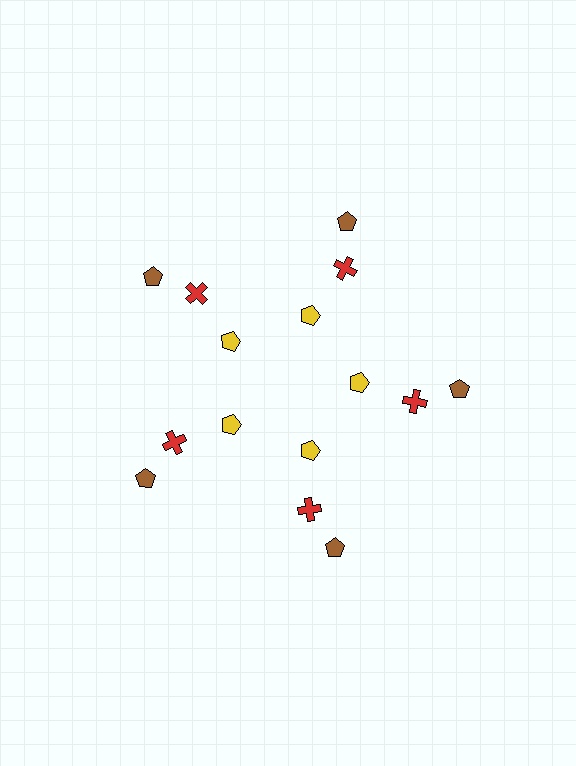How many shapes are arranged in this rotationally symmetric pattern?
There are 15 shapes, arranged in 5 groups of 3.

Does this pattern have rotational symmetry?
Yes, this pattern has 5-fold rotational symmetry. It looks the same after rotating 72 degrees around the center.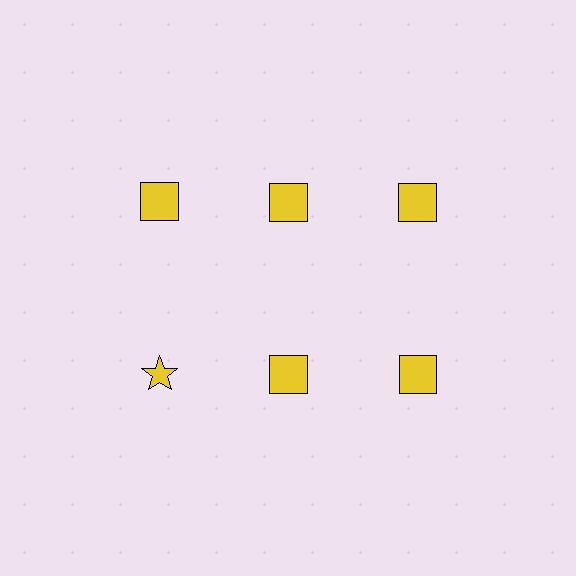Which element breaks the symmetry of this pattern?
The yellow star in the second row, leftmost column breaks the symmetry. All other shapes are yellow squares.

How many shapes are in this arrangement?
There are 6 shapes arranged in a grid pattern.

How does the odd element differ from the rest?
It has a different shape: star instead of square.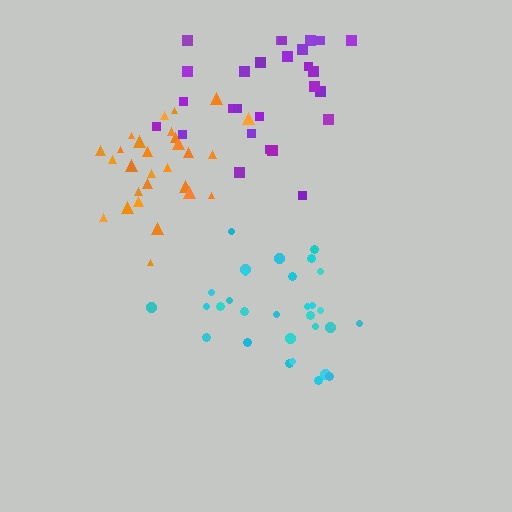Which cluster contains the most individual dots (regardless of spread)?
Cyan (30).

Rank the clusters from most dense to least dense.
cyan, orange, purple.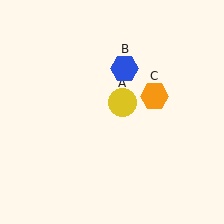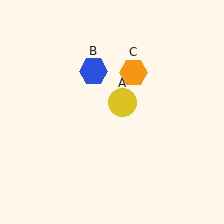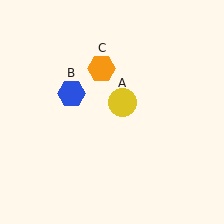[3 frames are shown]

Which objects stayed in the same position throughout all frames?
Yellow circle (object A) remained stationary.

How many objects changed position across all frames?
2 objects changed position: blue hexagon (object B), orange hexagon (object C).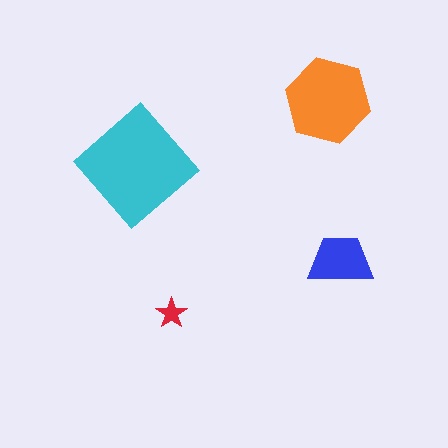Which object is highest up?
The orange hexagon is topmost.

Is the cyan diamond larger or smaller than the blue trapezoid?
Larger.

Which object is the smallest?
The red star.